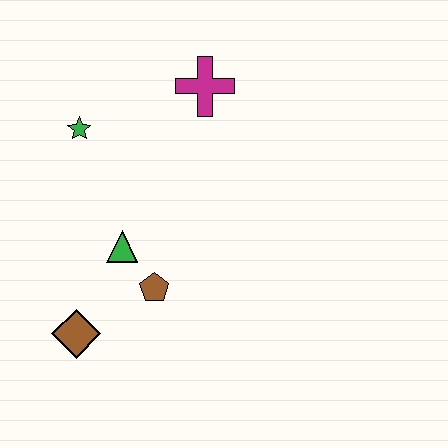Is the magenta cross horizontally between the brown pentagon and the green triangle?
No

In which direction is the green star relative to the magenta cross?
The green star is to the left of the magenta cross.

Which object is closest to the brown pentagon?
The green triangle is closest to the brown pentagon.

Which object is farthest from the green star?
The brown diamond is farthest from the green star.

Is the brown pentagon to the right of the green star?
Yes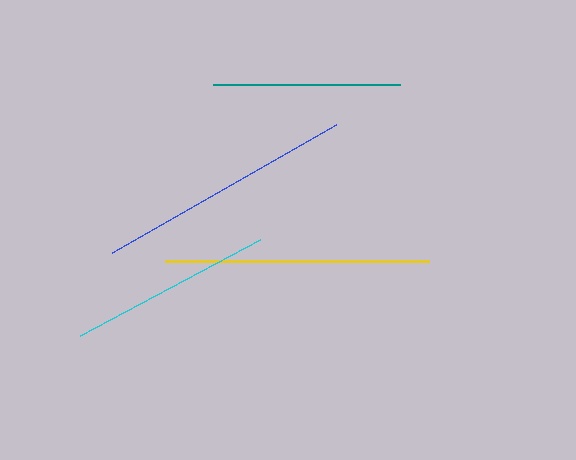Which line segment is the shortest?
The teal line is the shortest at approximately 187 pixels.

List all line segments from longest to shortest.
From longest to shortest: yellow, blue, cyan, teal.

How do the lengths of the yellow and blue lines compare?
The yellow and blue lines are approximately the same length.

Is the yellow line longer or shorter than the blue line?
The yellow line is longer than the blue line.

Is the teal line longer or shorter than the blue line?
The blue line is longer than the teal line.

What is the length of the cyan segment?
The cyan segment is approximately 204 pixels long.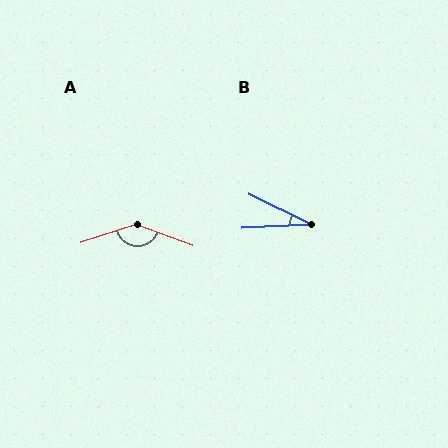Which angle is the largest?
A, at approximately 142 degrees.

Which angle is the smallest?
B, at approximately 29 degrees.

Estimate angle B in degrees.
Approximately 29 degrees.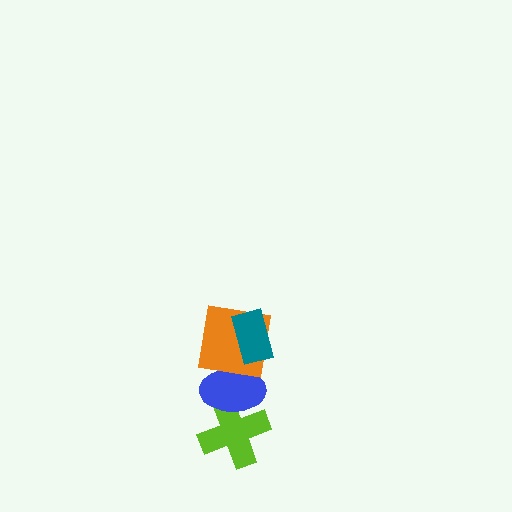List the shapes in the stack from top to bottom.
From top to bottom: the teal rectangle, the orange square, the blue ellipse, the lime cross.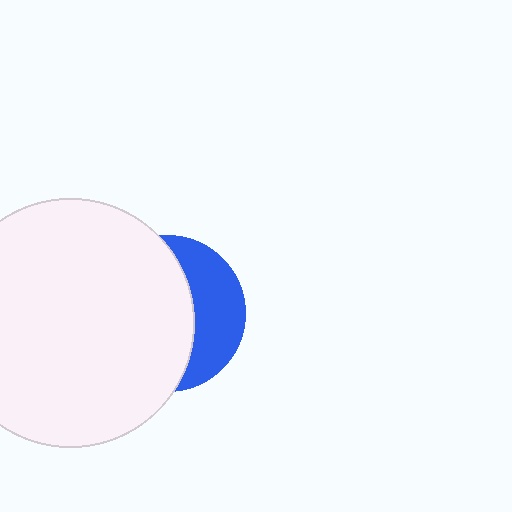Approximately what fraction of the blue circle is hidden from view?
Roughly 65% of the blue circle is hidden behind the white circle.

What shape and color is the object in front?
The object in front is a white circle.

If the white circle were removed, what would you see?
You would see the complete blue circle.